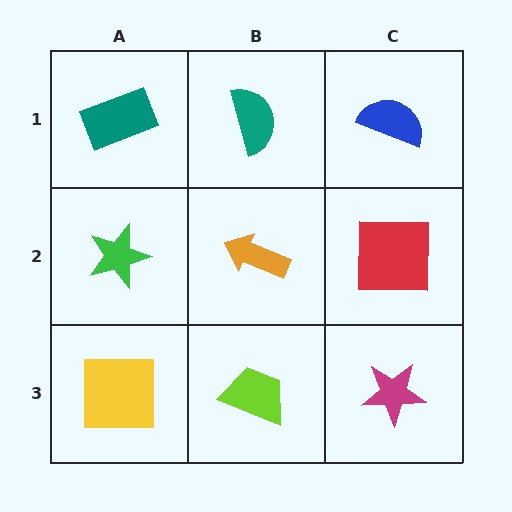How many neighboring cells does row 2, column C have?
3.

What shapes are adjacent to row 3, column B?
An orange arrow (row 2, column B), a yellow square (row 3, column A), a magenta star (row 3, column C).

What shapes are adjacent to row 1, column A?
A green star (row 2, column A), a teal semicircle (row 1, column B).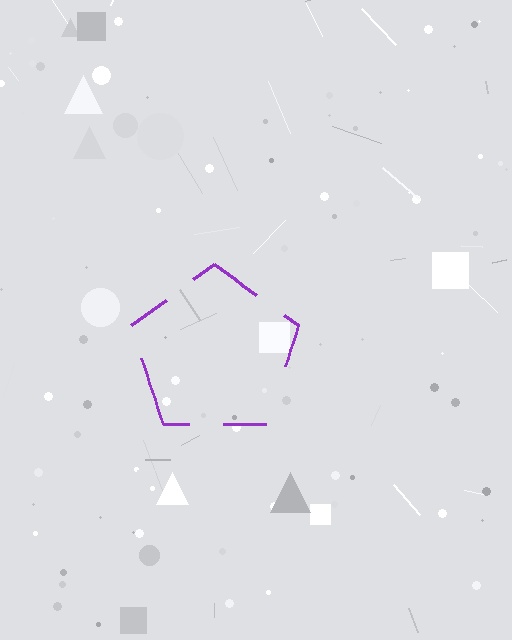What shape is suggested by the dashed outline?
The dashed outline suggests a pentagon.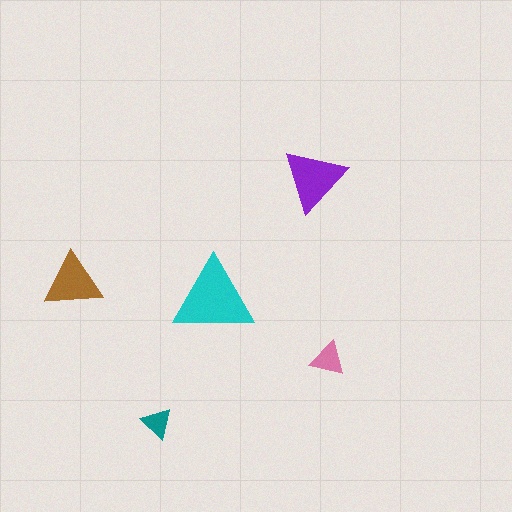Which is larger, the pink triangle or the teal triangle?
The pink one.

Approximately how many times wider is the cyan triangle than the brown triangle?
About 1.5 times wider.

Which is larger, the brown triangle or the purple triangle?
The purple one.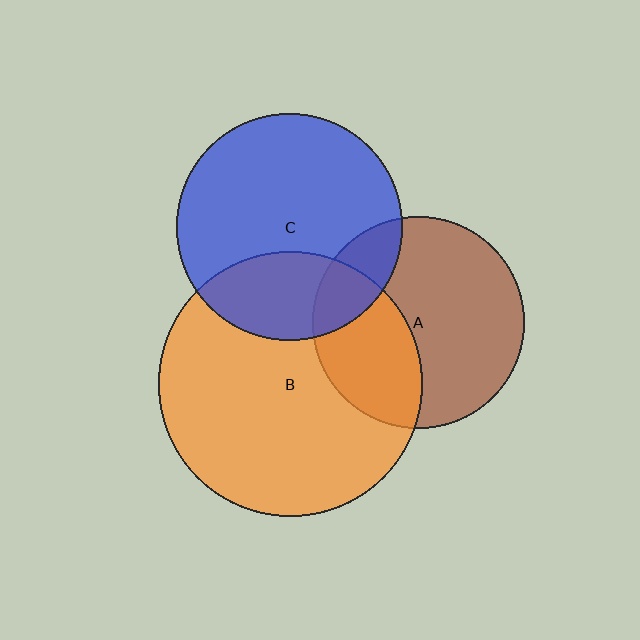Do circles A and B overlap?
Yes.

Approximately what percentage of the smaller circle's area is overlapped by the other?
Approximately 35%.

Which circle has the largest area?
Circle B (orange).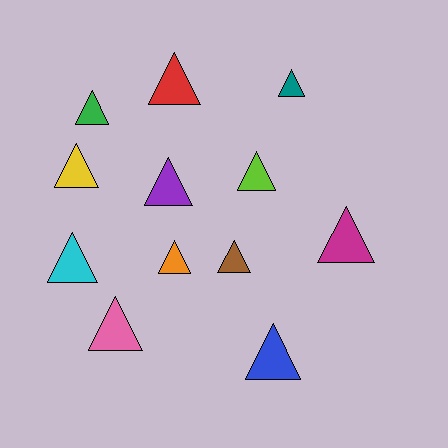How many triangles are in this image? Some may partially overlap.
There are 12 triangles.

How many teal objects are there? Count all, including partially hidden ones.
There is 1 teal object.